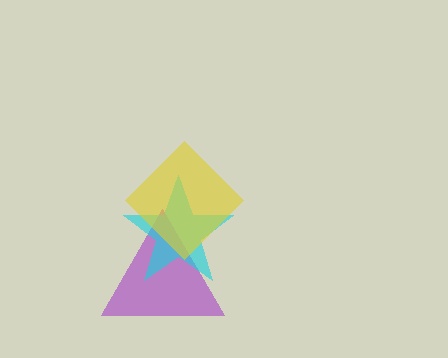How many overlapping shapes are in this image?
There are 3 overlapping shapes in the image.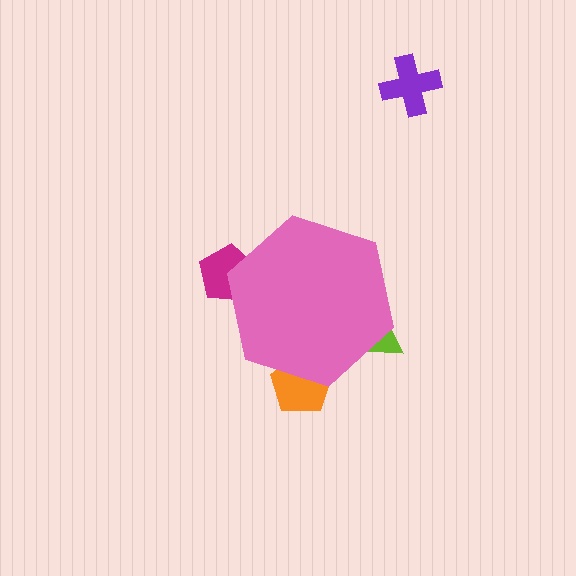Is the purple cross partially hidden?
No, the purple cross is fully visible.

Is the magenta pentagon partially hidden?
Yes, the magenta pentagon is partially hidden behind the pink hexagon.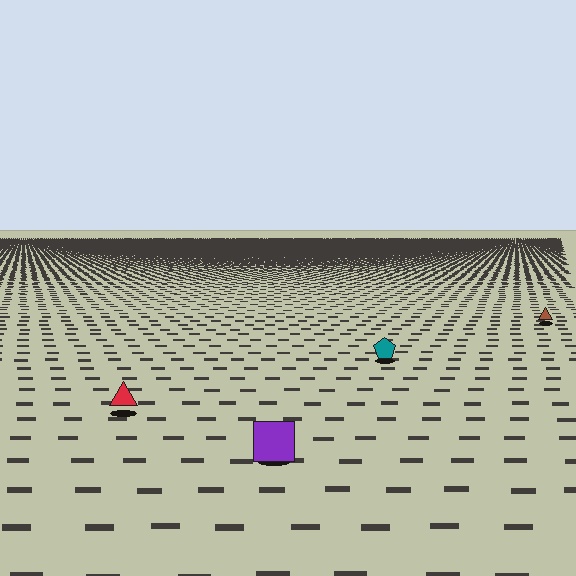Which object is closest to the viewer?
The purple square is closest. The texture marks near it are larger and more spread out.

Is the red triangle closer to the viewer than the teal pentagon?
Yes. The red triangle is closer — you can tell from the texture gradient: the ground texture is coarser near it.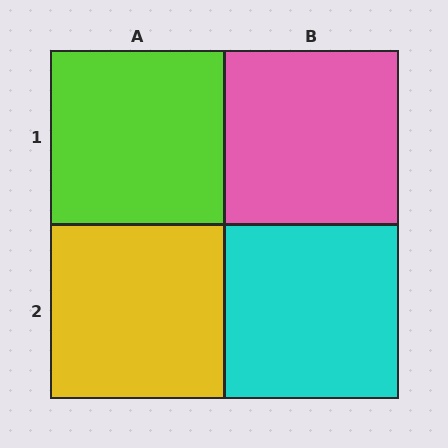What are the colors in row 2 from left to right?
Yellow, cyan.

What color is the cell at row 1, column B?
Pink.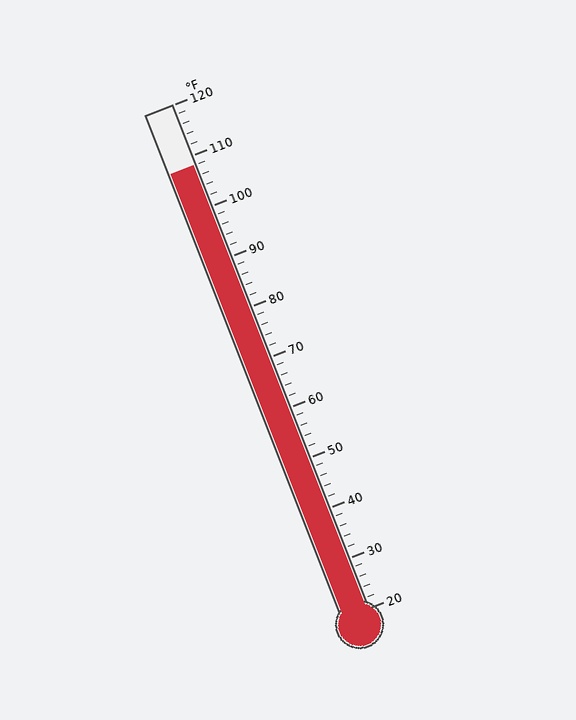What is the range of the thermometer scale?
The thermometer scale ranges from 20°F to 120°F.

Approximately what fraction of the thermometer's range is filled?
The thermometer is filled to approximately 90% of its range.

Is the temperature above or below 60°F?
The temperature is above 60°F.